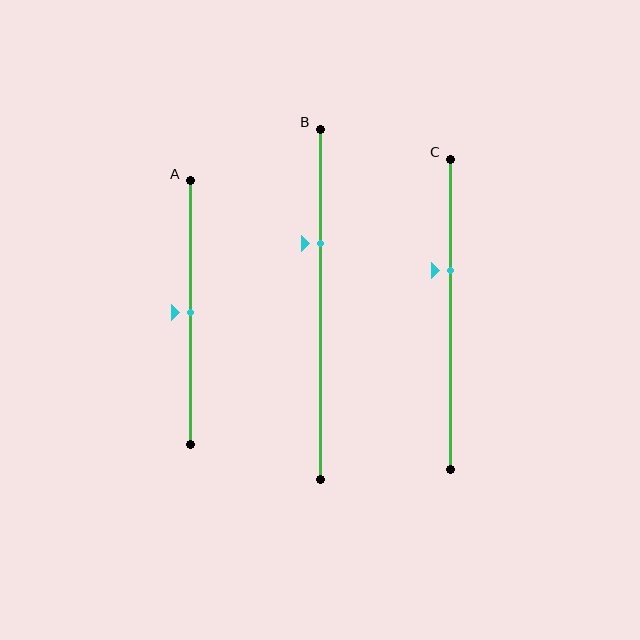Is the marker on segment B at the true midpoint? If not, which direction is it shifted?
No, the marker on segment B is shifted upward by about 17% of the segment length.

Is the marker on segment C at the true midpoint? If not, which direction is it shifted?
No, the marker on segment C is shifted upward by about 14% of the segment length.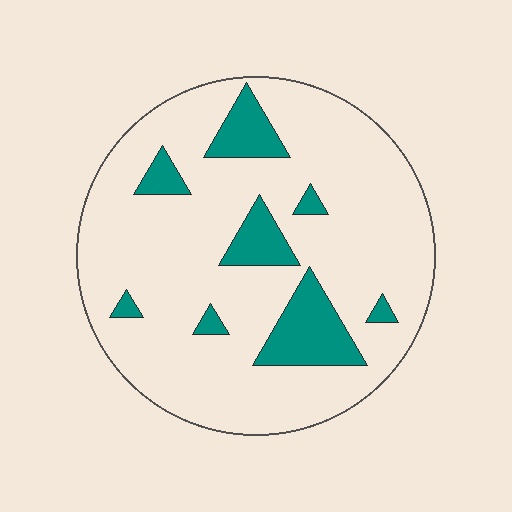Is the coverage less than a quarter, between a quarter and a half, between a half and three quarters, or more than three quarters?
Less than a quarter.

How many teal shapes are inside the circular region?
8.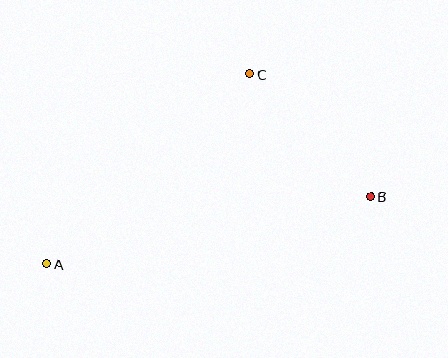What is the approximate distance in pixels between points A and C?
The distance between A and C is approximately 277 pixels.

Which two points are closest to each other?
Points B and C are closest to each other.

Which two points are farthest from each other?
Points A and B are farthest from each other.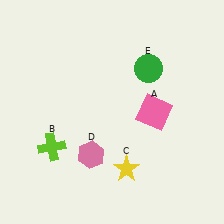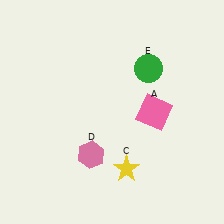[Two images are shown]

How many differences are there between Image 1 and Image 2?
There is 1 difference between the two images.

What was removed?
The lime cross (B) was removed in Image 2.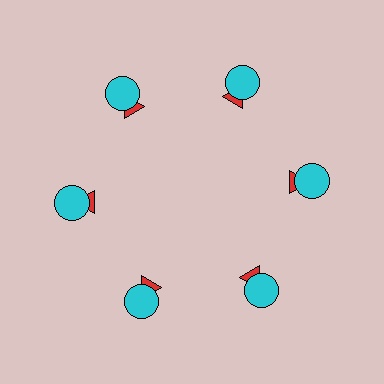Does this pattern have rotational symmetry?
Yes, this pattern has 6-fold rotational symmetry. It looks the same after rotating 60 degrees around the center.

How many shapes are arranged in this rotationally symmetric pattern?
There are 12 shapes, arranged in 6 groups of 2.